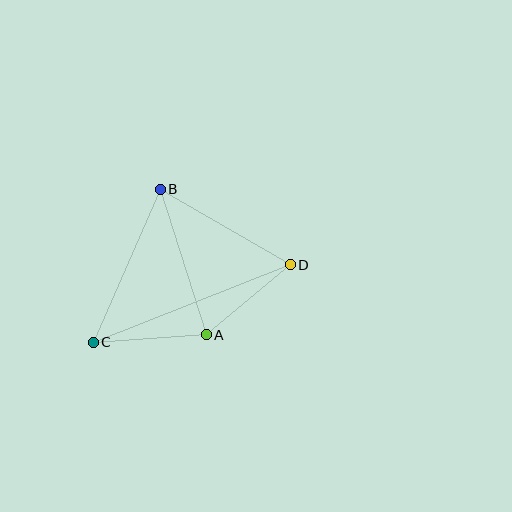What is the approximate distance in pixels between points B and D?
The distance between B and D is approximately 150 pixels.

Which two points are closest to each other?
Points A and D are closest to each other.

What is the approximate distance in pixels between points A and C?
The distance between A and C is approximately 114 pixels.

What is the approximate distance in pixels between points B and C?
The distance between B and C is approximately 167 pixels.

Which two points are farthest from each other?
Points C and D are farthest from each other.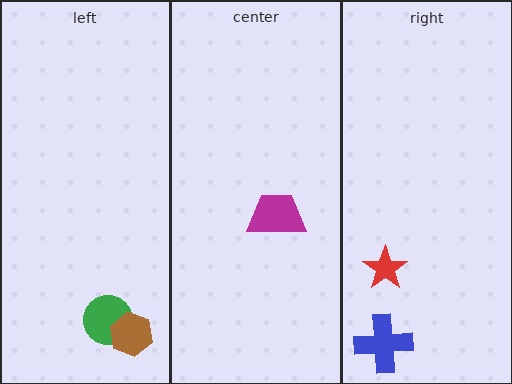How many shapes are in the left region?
2.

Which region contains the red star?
The right region.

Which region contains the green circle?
The left region.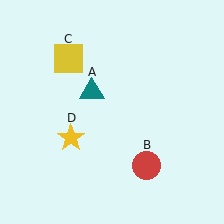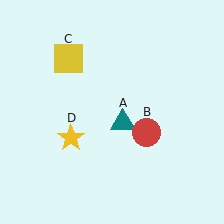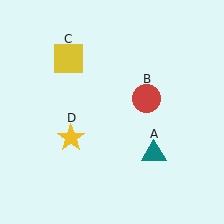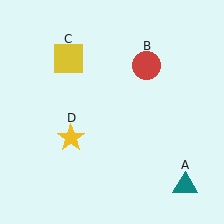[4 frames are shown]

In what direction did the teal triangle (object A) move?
The teal triangle (object A) moved down and to the right.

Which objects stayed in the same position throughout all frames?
Yellow square (object C) and yellow star (object D) remained stationary.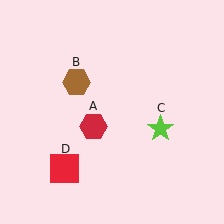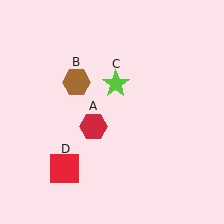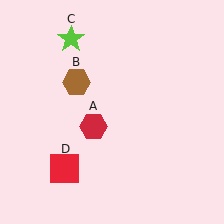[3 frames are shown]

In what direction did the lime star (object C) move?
The lime star (object C) moved up and to the left.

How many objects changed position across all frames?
1 object changed position: lime star (object C).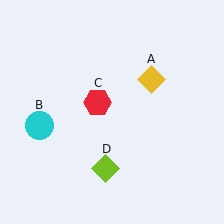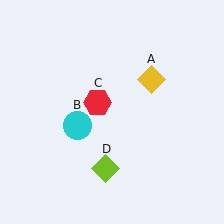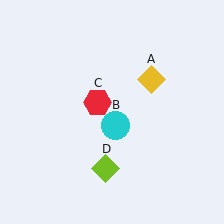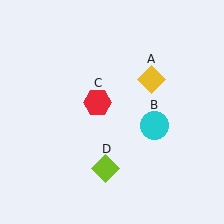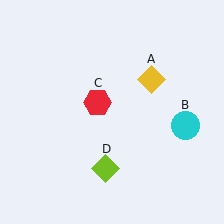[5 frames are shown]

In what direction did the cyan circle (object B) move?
The cyan circle (object B) moved right.